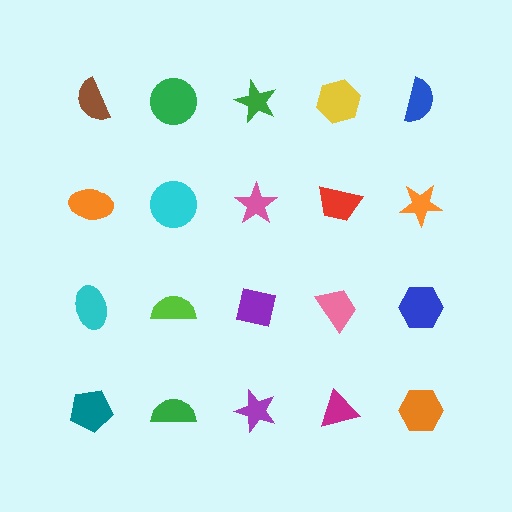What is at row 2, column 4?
A red trapezoid.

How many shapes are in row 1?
5 shapes.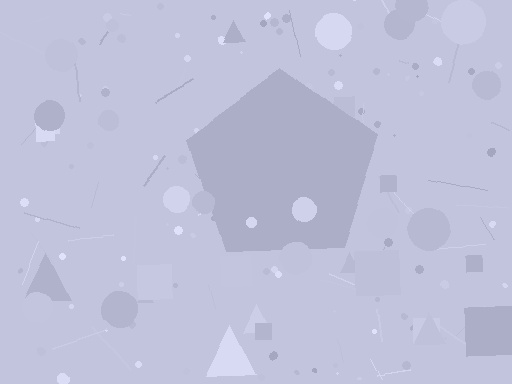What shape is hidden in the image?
A pentagon is hidden in the image.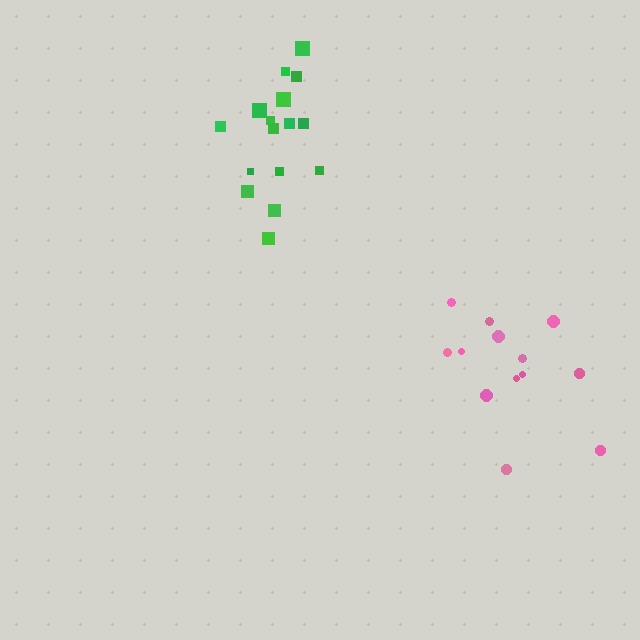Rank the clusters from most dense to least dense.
green, pink.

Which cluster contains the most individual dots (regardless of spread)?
Green (16).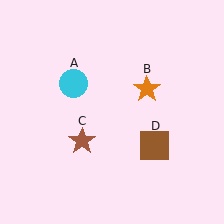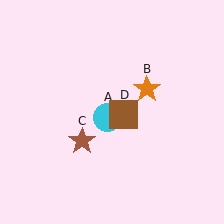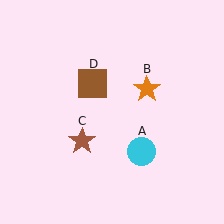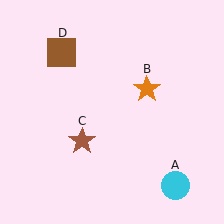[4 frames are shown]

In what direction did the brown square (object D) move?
The brown square (object D) moved up and to the left.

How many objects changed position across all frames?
2 objects changed position: cyan circle (object A), brown square (object D).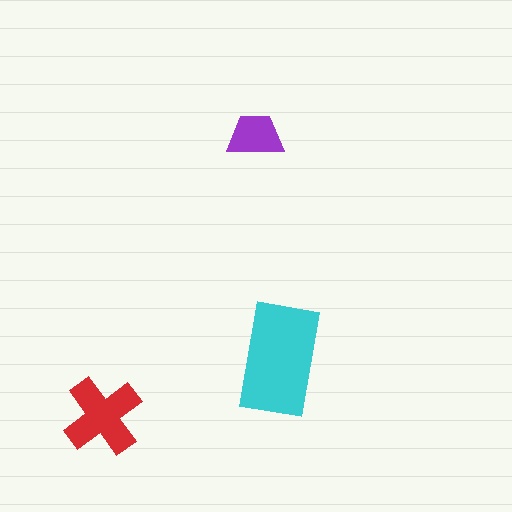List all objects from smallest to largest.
The purple trapezoid, the red cross, the cyan rectangle.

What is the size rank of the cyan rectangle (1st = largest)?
1st.